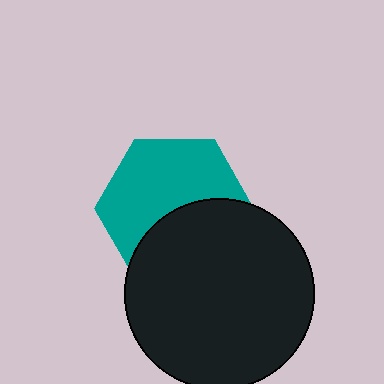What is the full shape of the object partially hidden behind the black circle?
The partially hidden object is a teal hexagon.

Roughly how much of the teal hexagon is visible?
About half of it is visible (roughly 58%).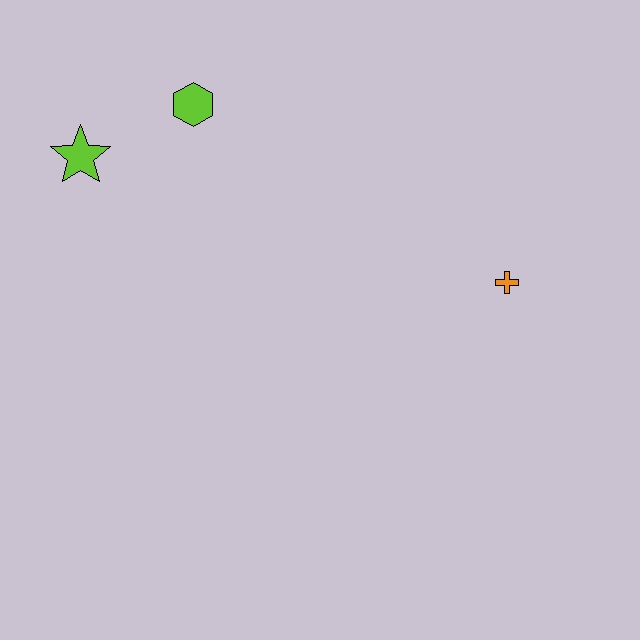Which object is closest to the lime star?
The lime hexagon is closest to the lime star.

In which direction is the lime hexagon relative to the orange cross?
The lime hexagon is to the left of the orange cross.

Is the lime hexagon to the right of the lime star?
Yes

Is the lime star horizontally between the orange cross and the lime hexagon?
No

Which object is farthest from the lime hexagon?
The orange cross is farthest from the lime hexagon.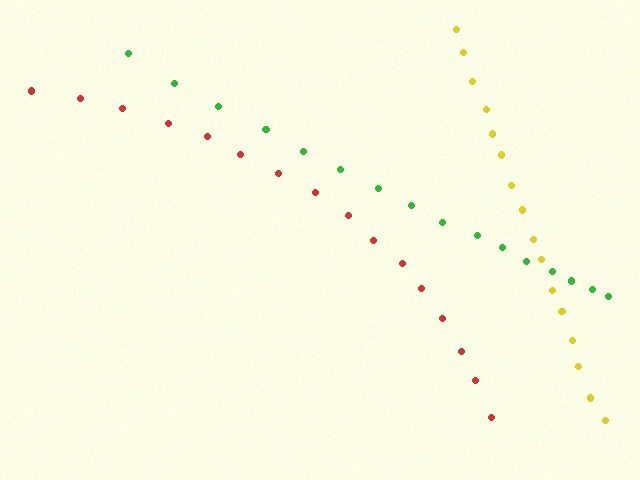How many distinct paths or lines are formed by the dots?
There are 3 distinct paths.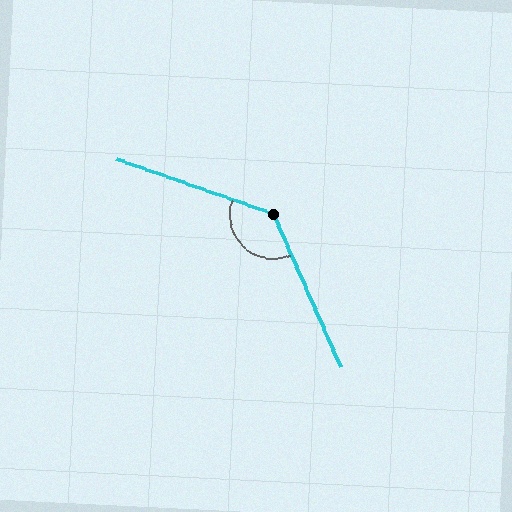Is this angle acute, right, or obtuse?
It is obtuse.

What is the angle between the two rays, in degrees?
Approximately 133 degrees.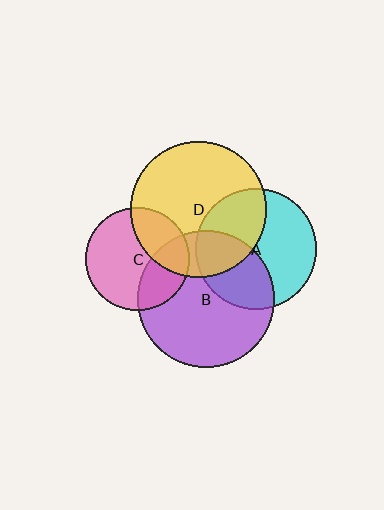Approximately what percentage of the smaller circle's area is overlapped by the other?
Approximately 20%.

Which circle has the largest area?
Circle B (purple).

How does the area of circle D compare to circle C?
Approximately 1.7 times.